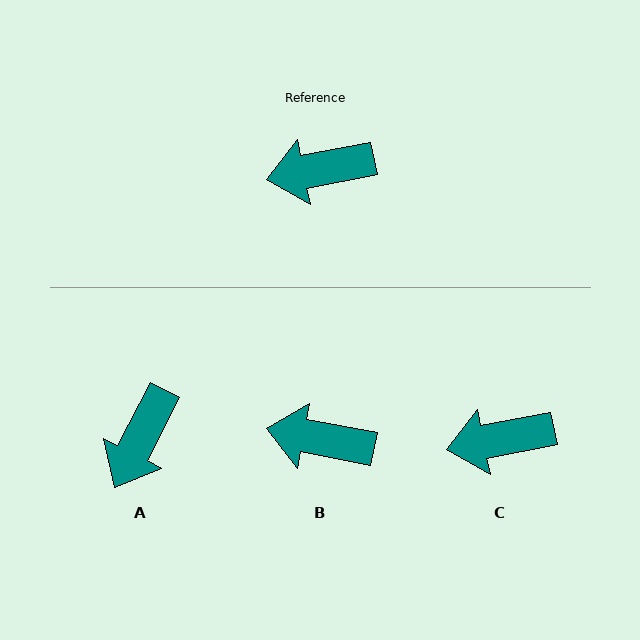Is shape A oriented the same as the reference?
No, it is off by about 52 degrees.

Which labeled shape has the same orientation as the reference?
C.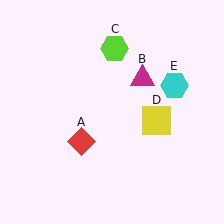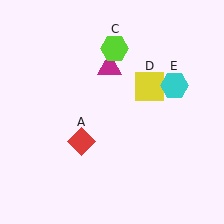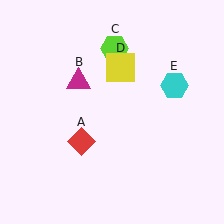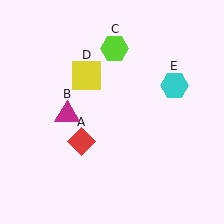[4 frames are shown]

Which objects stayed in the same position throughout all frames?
Red diamond (object A) and lime hexagon (object C) and cyan hexagon (object E) remained stationary.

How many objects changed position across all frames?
2 objects changed position: magenta triangle (object B), yellow square (object D).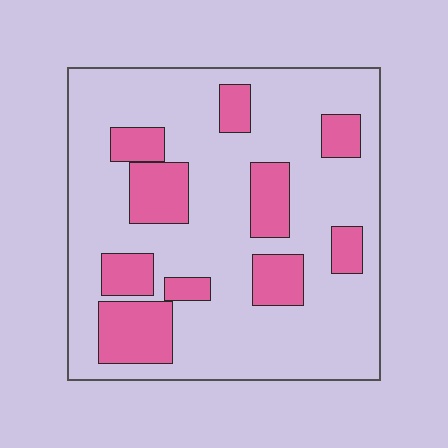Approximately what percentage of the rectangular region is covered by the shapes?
Approximately 25%.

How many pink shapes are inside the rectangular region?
10.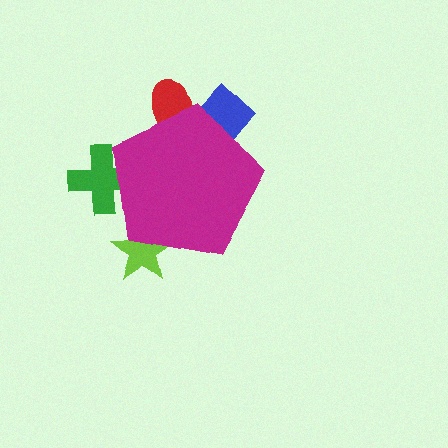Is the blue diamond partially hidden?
Yes, the blue diamond is partially hidden behind the magenta pentagon.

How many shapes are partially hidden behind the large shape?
4 shapes are partially hidden.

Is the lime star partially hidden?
Yes, the lime star is partially hidden behind the magenta pentagon.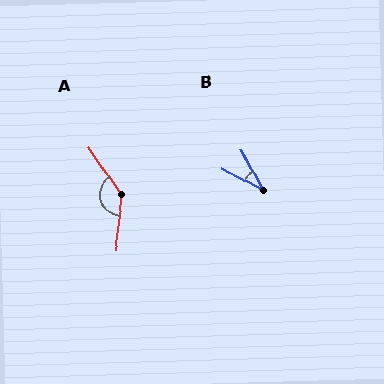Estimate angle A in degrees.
Approximately 139 degrees.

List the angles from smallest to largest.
B (33°), A (139°).